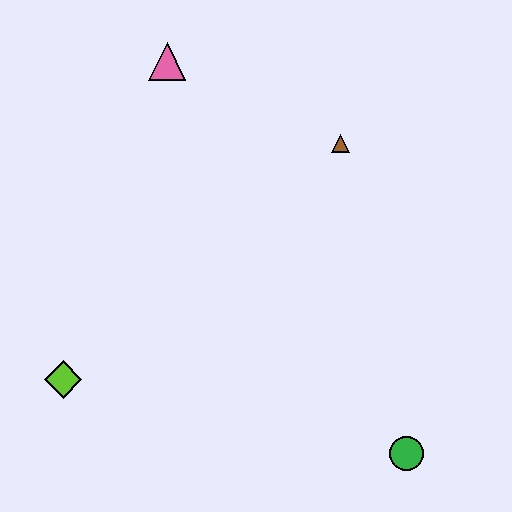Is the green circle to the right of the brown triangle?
Yes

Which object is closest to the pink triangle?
The brown triangle is closest to the pink triangle.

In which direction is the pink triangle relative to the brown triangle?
The pink triangle is to the left of the brown triangle.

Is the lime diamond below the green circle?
No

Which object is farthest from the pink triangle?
The green circle is farthest from the pink triangle.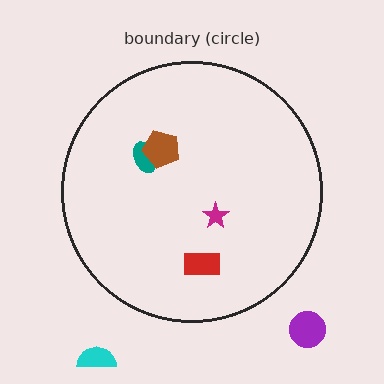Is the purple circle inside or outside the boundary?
Outside.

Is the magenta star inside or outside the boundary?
Inside.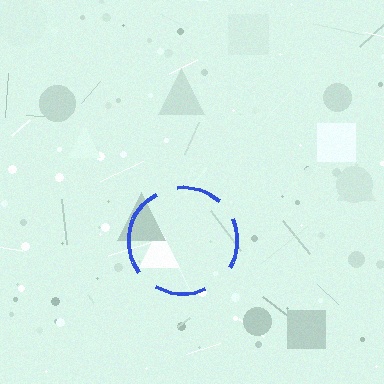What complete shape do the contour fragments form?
The contour fragments form a circle.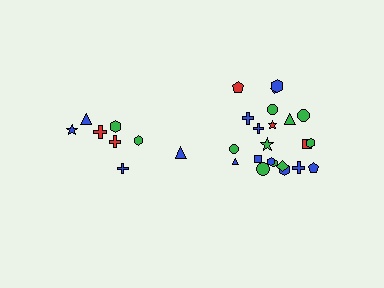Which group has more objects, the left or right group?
The right group.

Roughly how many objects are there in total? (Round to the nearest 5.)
Roughly 30 objects in total.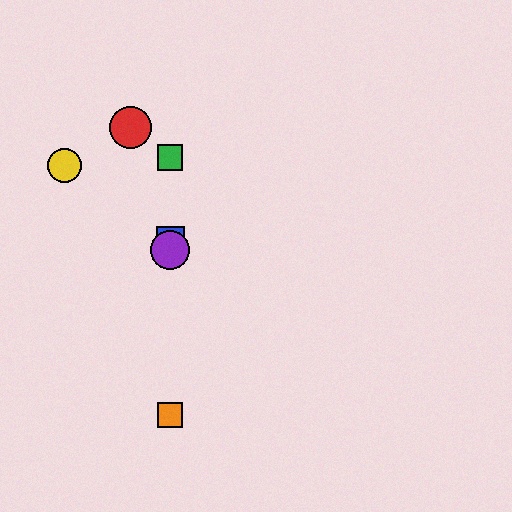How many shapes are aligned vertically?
4 shapes (the blue square, the green square, the purple circle, the orange square) are aligned vertically.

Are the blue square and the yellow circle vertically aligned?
No, the blue square is at x≈170 and the yellow circle is at x≈64.